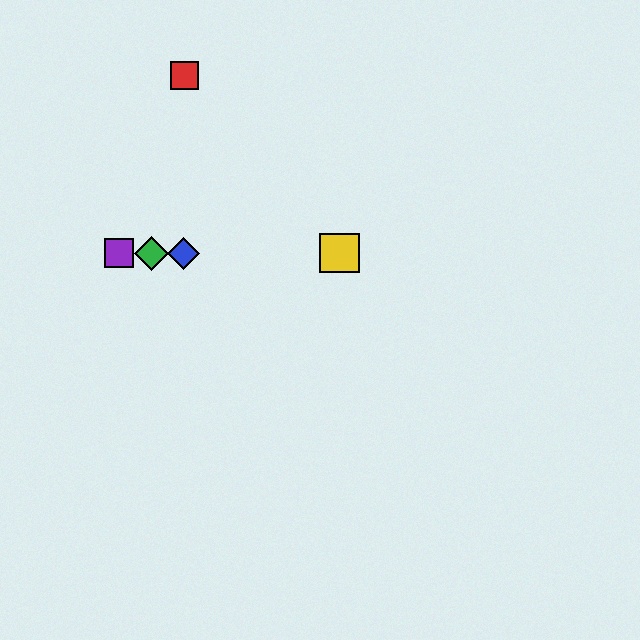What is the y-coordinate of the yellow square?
The yellow square is at y≈253.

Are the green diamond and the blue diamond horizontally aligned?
Yes, both are at y≈253.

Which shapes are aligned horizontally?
The blue diamond, the green diamond, the yellow square, the purple square are aligned horizontally.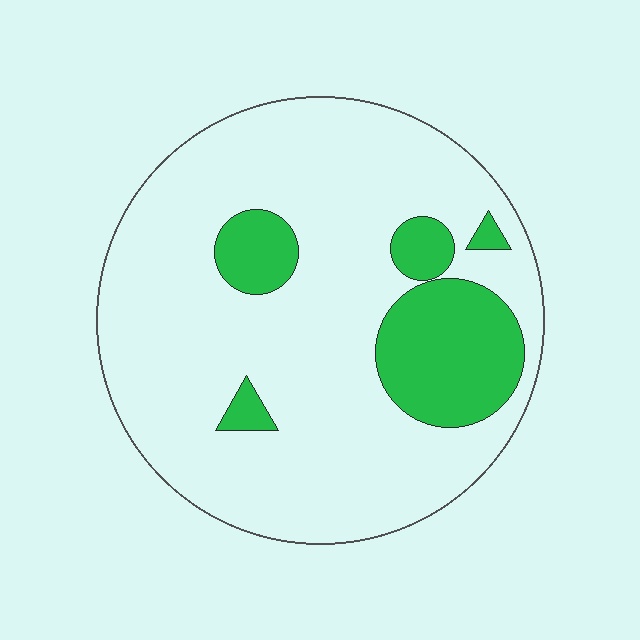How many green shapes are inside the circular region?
5.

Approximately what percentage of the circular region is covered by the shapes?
Approximately 20%.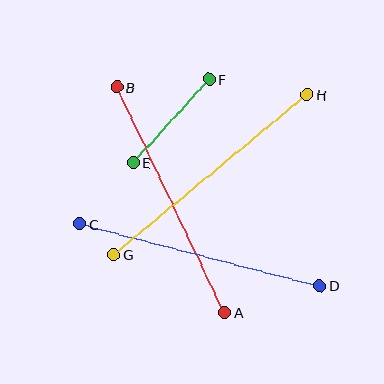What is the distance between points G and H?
The distance is approximately 251 pixels.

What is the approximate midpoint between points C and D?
The midpoint is at approximately (200, 255) pixels.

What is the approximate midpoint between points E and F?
The midpoint is at approximately (171, 121) pixels.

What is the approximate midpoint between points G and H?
The midpoint is at approximately (210, 174) pixels.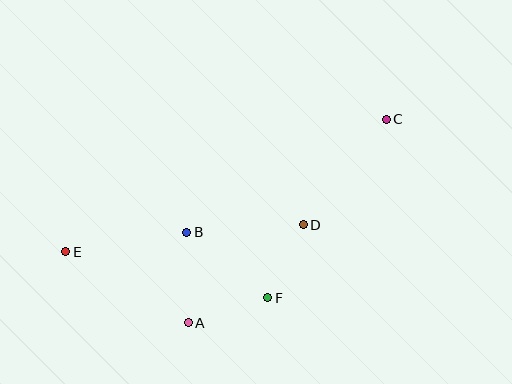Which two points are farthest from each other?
Points C and E are farthest from each other.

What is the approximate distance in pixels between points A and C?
The distance between A and C is approximately 284 pixels.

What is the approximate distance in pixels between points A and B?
The distance between A and B is approximately 90 pixels.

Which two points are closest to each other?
Points D and F are closest to each other.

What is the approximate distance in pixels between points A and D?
The distance between A and D is approximately 151 pixels.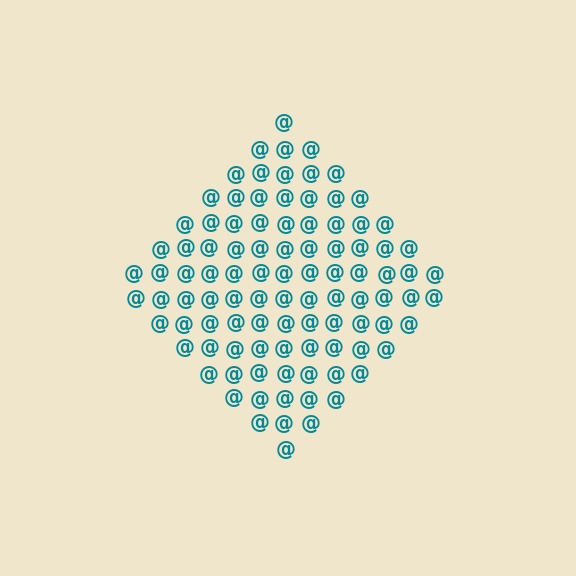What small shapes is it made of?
It is made of small at signs.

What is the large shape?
The large shape is a diamond.